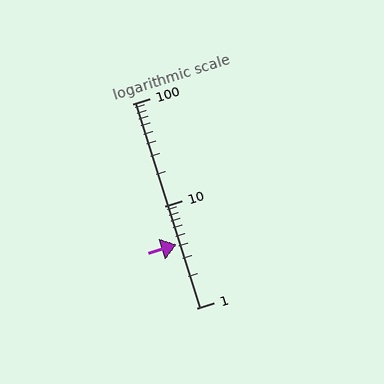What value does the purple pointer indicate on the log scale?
The pointer indicates approximately 4.2.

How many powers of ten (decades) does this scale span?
The scale spans 2 decades, from 1 to 100.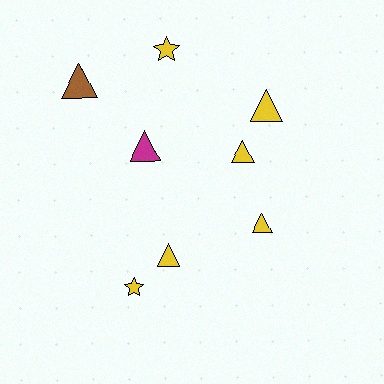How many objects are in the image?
There are 8 objects.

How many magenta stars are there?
There are no magenta stars.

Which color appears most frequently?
Yellow, with 6 objects.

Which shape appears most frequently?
Triangle, with 6 objects.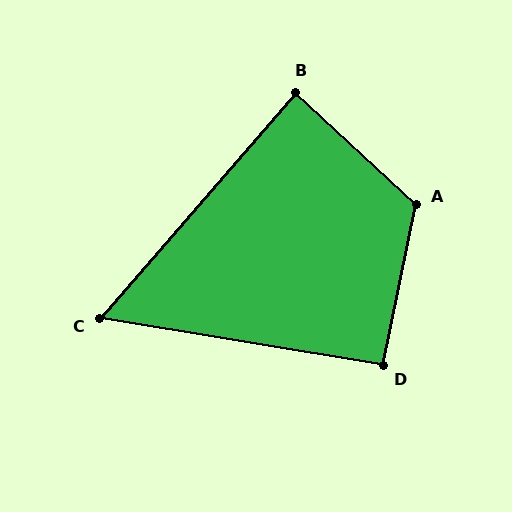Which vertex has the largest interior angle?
A, at approximately 121 degrees.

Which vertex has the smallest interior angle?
C, at approximately 59 degrees.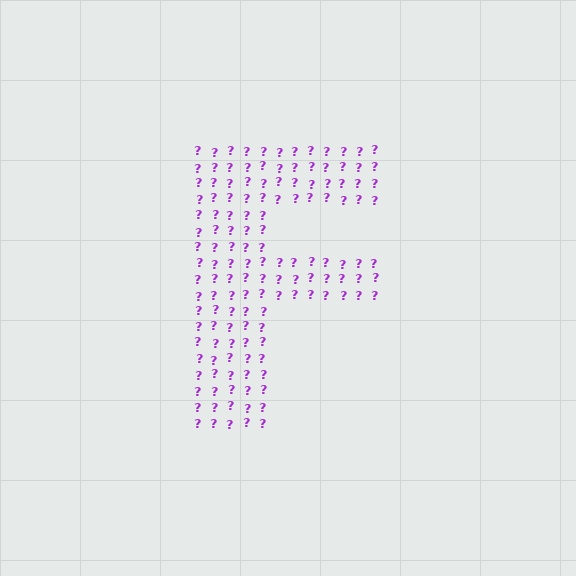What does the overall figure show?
The overall figure shows the letter F.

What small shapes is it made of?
It is made of small question marks.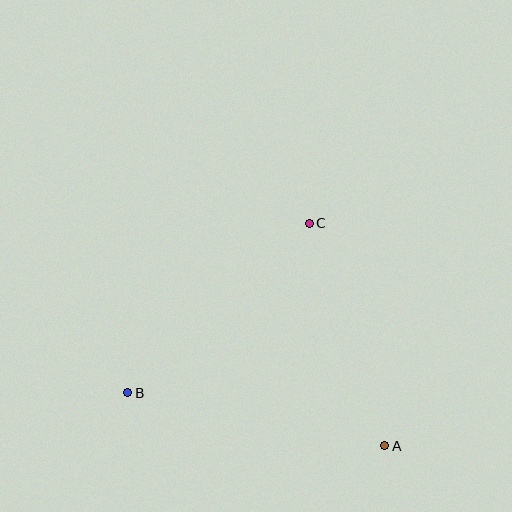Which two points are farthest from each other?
Points A and B are farthest from each other.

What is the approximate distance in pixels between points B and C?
The distance between B and C is approximately 248 pixels.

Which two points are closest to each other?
Points A and C are closest to each other.